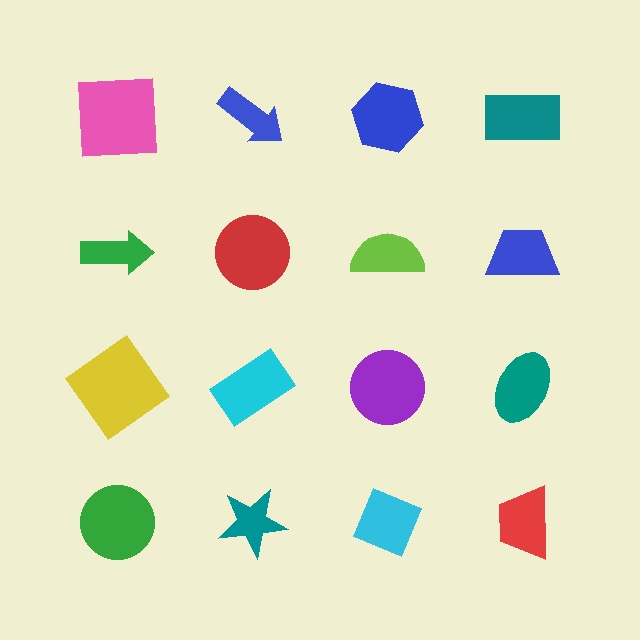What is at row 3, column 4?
A teal ellipse.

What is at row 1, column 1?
A pink square.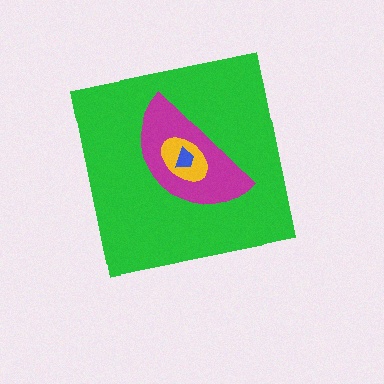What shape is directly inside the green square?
The magenta semicircle.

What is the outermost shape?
The green square.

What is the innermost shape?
The blue trapezoid.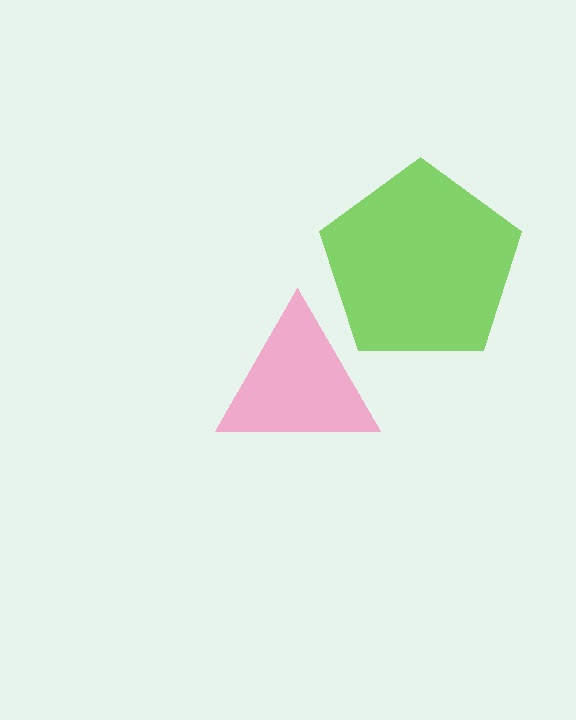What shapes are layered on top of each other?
The layered shapes are: a pink triangle, a lime pentagon.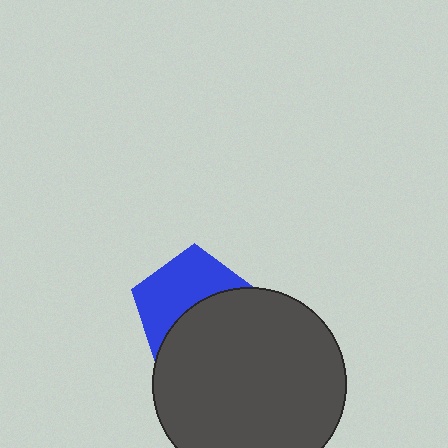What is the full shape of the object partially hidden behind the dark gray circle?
The partially hidden object is a blue pentagon.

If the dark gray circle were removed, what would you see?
You would see the complete blue pentagon.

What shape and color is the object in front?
The object in front is a dark gray circle.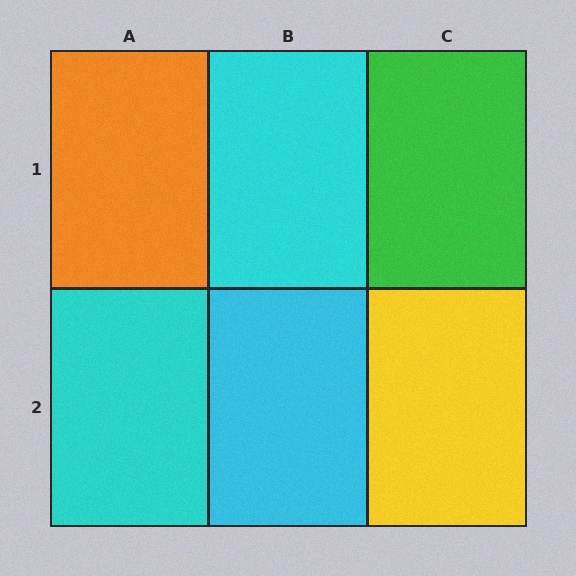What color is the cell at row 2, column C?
Yellow.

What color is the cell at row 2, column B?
Cyan.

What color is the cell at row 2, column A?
Cyan.